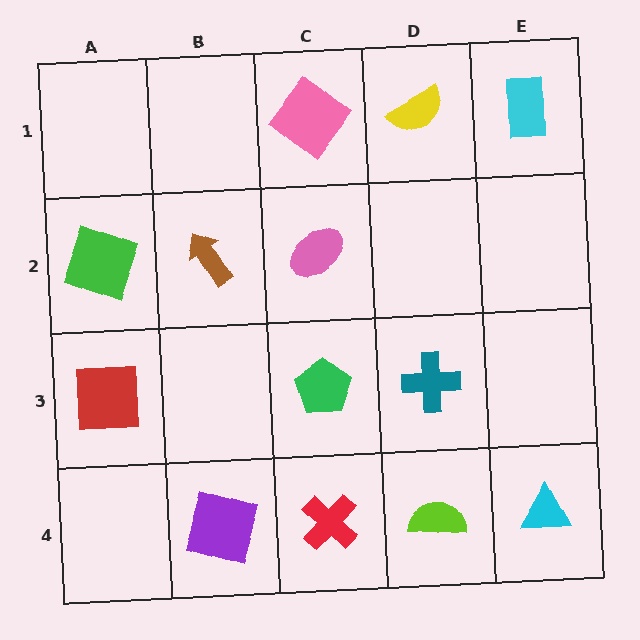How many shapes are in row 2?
3 shapes.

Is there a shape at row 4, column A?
No, that cell is empty.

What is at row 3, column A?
A red square.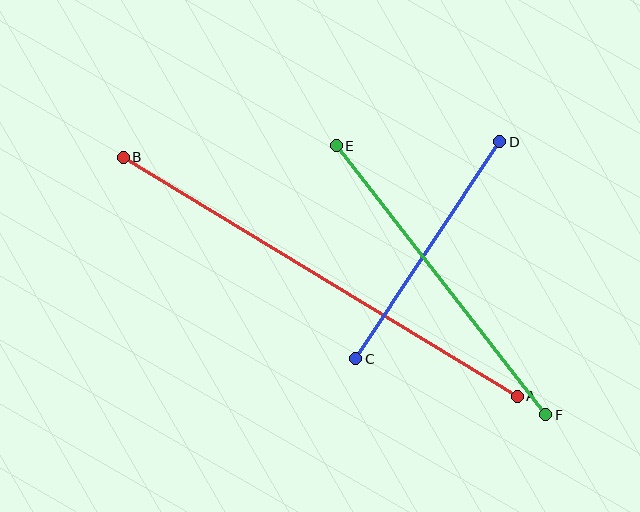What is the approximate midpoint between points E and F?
The midpoint is at approximately (441, 280) pixels.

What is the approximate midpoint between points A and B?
The midpoint is at approximately (320, 277) pixels.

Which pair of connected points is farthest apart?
Points A and B are farthest apart.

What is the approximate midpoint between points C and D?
The midpoint is at approximately (428, 250) pixels.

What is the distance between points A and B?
The distance is approximately 461 pixels.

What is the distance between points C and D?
The distance is approximately 260 pixels.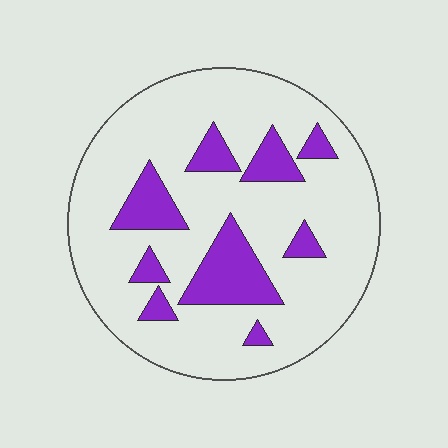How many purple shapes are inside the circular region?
9.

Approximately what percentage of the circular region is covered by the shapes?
Approximately 20%.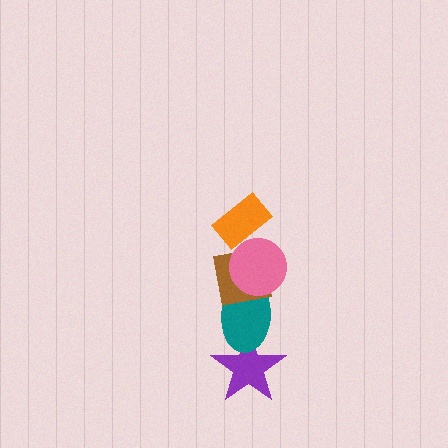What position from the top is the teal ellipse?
The teal ellipse is 4th from the top.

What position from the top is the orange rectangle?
The orange rectangle is 1st from the top.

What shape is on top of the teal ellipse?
The brown square is on top of the teal ellipse.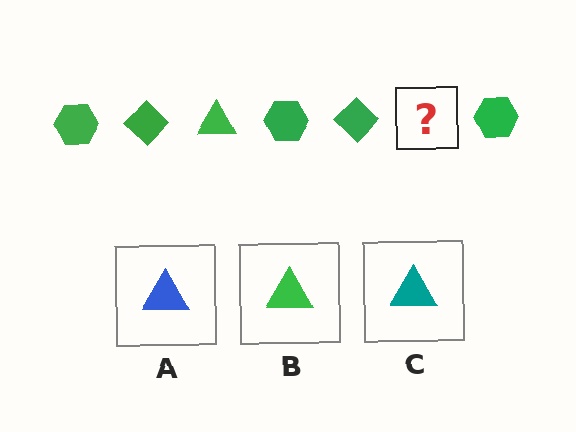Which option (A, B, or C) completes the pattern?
B.